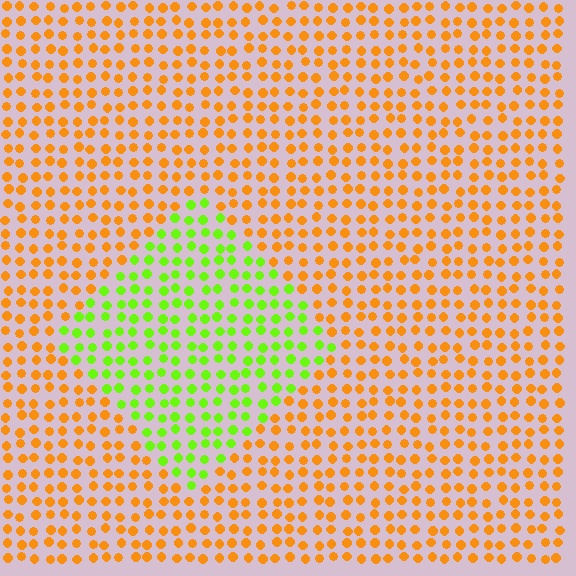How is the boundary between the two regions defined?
The boundary is defined purely by a slight shift in hue (about 64 degrees). Spacing, size, and orientation are identical on both sides.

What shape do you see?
I see a diamond.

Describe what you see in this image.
The image is filled with small orange elements in a uniform arrangement. A diamond-shaped region is visible where the elements are tinted to a slightly different hue, forming a subtle color boundary.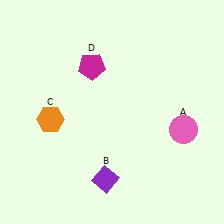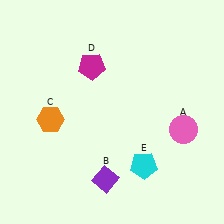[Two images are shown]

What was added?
A cyan pentagon (E) was added in Image 2.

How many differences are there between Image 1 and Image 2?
There is 1 difference between the two images.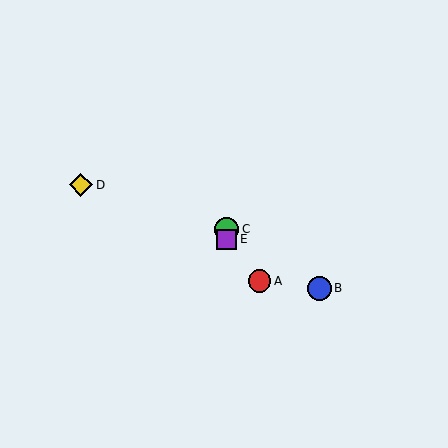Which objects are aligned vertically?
Objects C, E are aligned vertically.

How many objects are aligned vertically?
2 objects (C, E) are aligned vertically.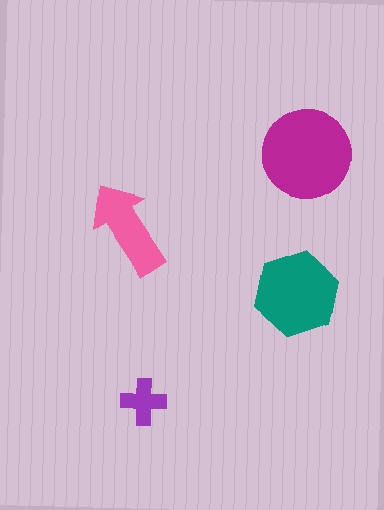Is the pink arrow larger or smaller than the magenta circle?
Smaller.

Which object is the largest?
The magenta circle.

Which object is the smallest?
The purple cross.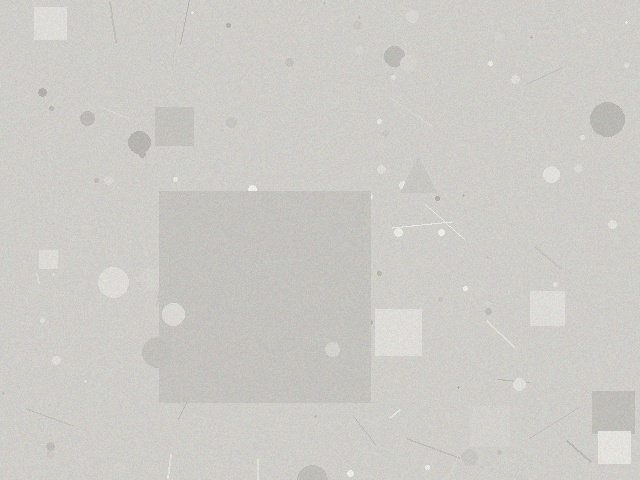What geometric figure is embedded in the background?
A square is embedded in the background.